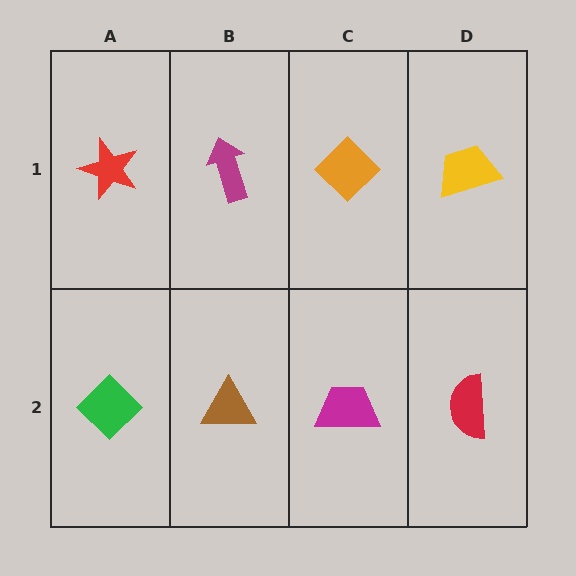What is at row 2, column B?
A brown triangle.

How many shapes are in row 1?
4 shapes.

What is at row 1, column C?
An orange diamond.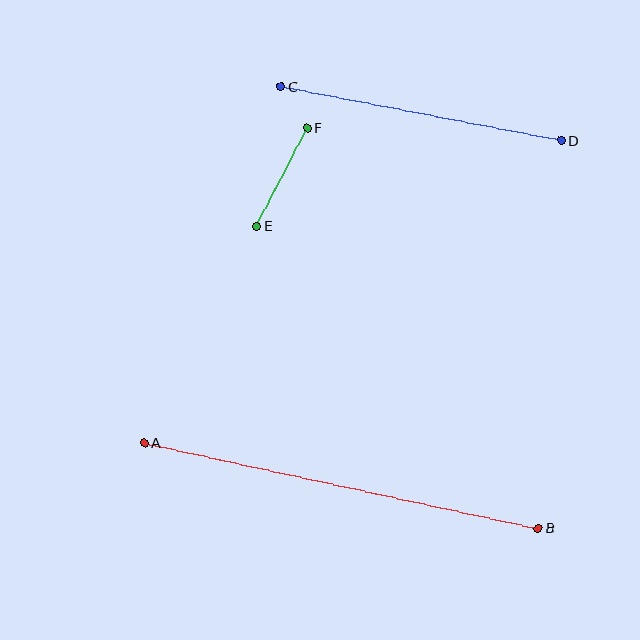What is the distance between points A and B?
The distance is approximately 403 pixels.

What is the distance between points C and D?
The distance is approximately 285 pixels.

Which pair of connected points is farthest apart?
Points A and B are farthest apart.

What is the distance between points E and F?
The distance is approximately 111 pixels.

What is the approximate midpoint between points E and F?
The midpoint is at approximately (282, 177) pixels.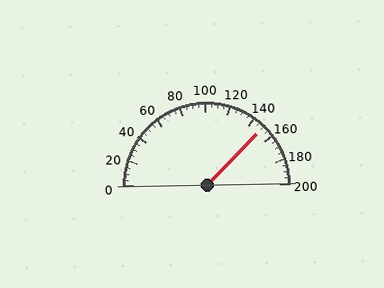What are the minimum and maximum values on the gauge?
The gauge ranges from 0 to 200.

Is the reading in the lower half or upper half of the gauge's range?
The reading is in the upper half of the range (0 to 200).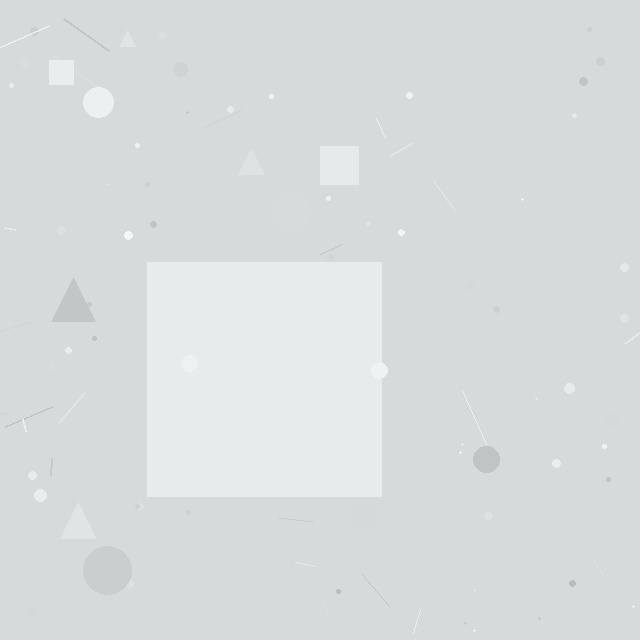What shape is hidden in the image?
A square is hidden in the image.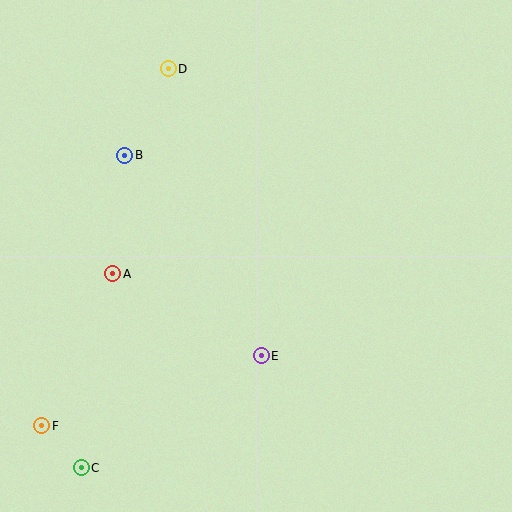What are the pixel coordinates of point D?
Point D is at (168, 69).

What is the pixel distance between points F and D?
The distance between F and D is 379 pixels.